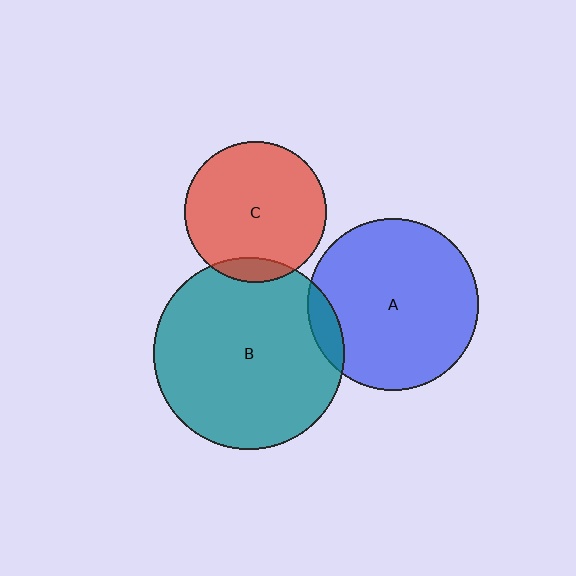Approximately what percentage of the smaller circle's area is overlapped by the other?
Approximately 10%.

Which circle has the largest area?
Circle B (teal).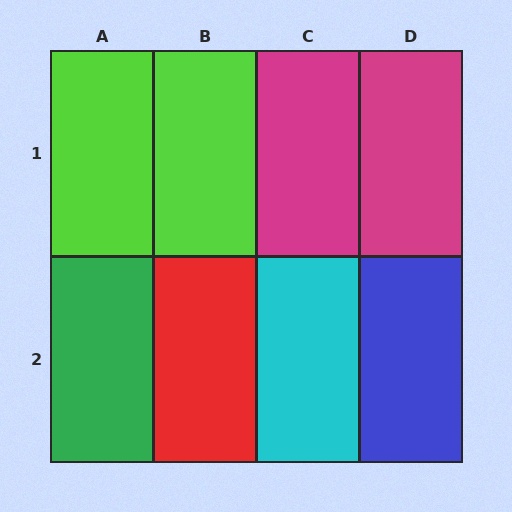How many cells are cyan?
1 cell is cyan.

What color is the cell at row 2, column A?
Green.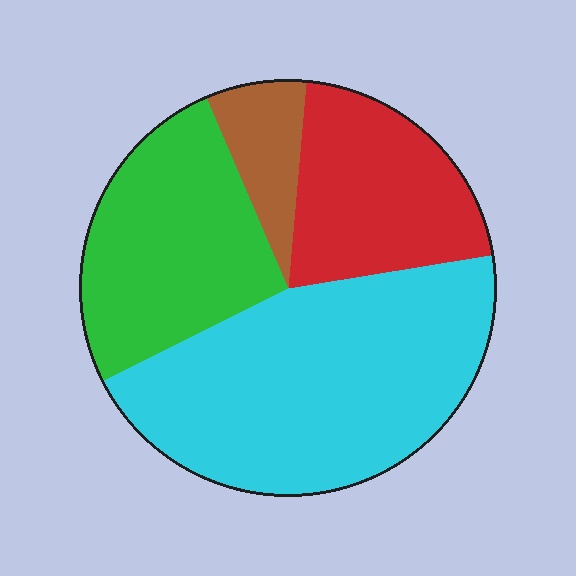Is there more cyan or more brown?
Cyan.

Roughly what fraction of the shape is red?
Red covers 21% of the shape.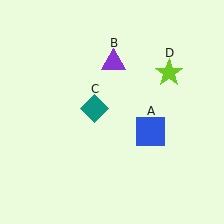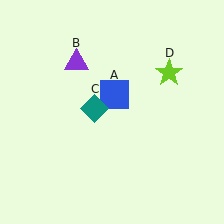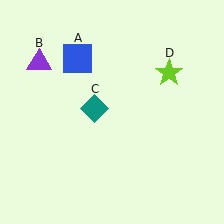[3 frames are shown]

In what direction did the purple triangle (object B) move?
The purple triangle (object B) moved left.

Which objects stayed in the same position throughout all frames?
Teal diamond (object C) and lime star (object D) remained stationary.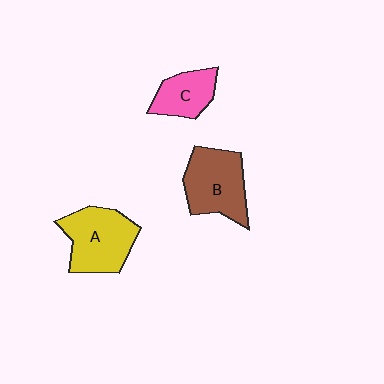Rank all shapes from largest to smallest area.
From largest to smallest: A (yellow), B (brown), C (pink).